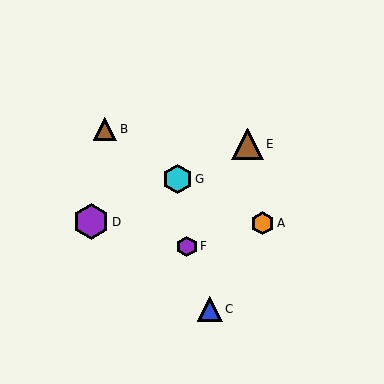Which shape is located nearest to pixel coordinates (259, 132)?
The brown triangle (labeled E) at (247, 144) is nearest to that location.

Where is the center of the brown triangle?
The center of the brown triangle is at (247, 144).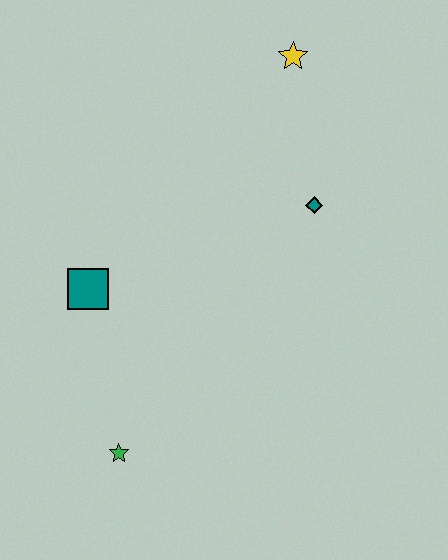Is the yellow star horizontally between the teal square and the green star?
No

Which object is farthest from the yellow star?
The green star is farthest from the yellow star.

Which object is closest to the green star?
The teal square is closest to the green star.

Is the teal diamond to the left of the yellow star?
No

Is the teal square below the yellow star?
Yes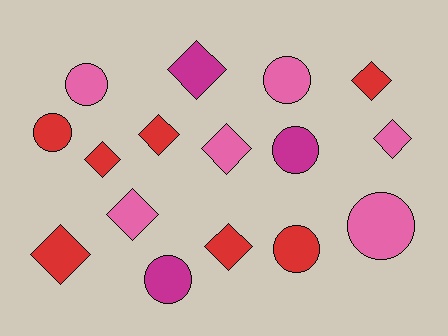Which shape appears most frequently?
Diamond, with 9 objects.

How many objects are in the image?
There are 16 objects.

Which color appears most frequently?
Red, with 7 objects.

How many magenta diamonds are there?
There is 1 magenta diamond.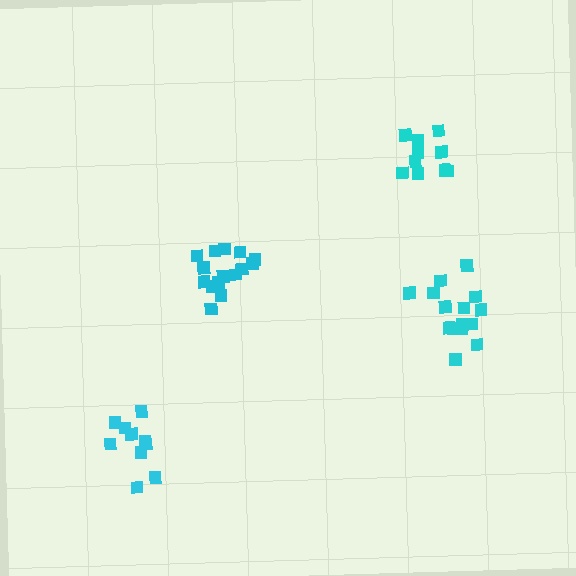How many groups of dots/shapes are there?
There are 4 groups.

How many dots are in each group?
Group 1: 15 dots, Group 2: 15 dots, Group 3: 11 dots, Group 4: 10 dots (51 total).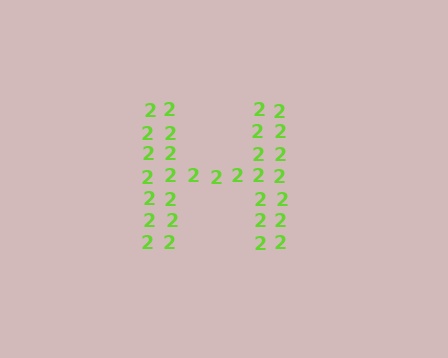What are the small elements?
The small elements are digit 2's.